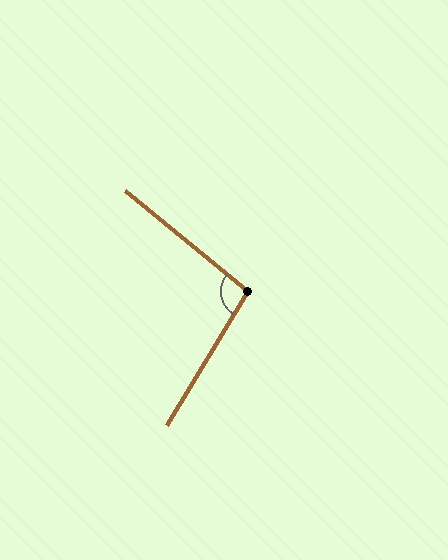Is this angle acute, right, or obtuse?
It is obtuse.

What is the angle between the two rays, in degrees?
Approximately 98 degrees.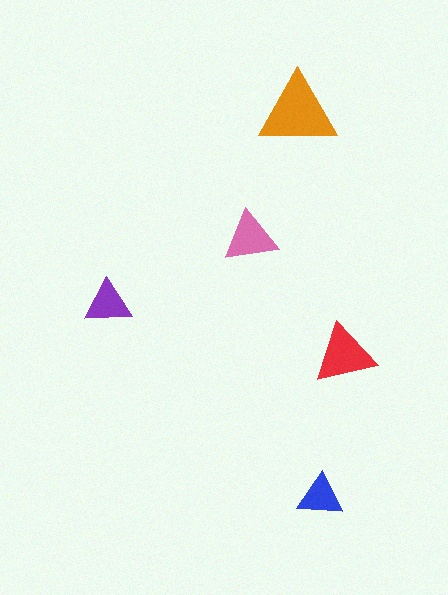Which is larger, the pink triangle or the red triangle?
The red one.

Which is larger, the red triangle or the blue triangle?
The red one.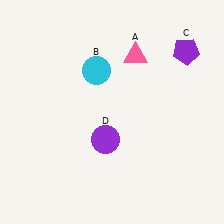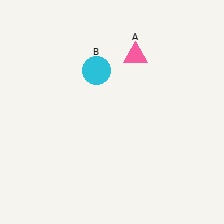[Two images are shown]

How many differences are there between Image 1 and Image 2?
There are 2 differences between the two images.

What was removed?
The purple pentagon (C), the purple circle (D) were removed in Image 2.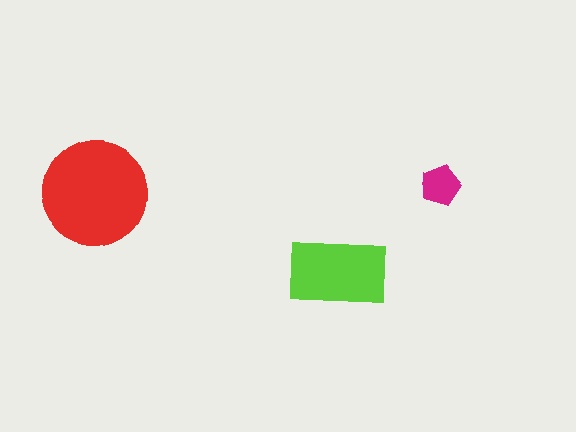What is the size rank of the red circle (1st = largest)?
1st.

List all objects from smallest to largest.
The magenta pentagon, the lime rectangle, the red circle.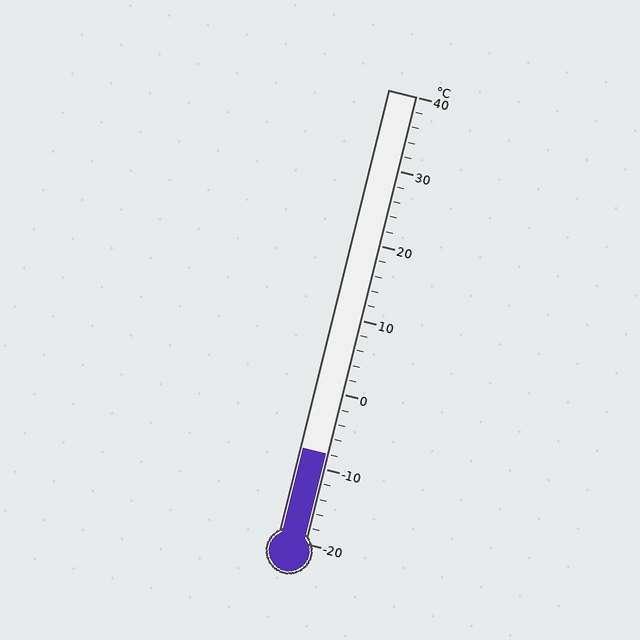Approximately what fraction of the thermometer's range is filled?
The thermometer is filled to approximately 20% of its range.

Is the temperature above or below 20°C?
The temperature is below 20°C.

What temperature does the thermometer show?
The thermometer shows approximately -8°C.